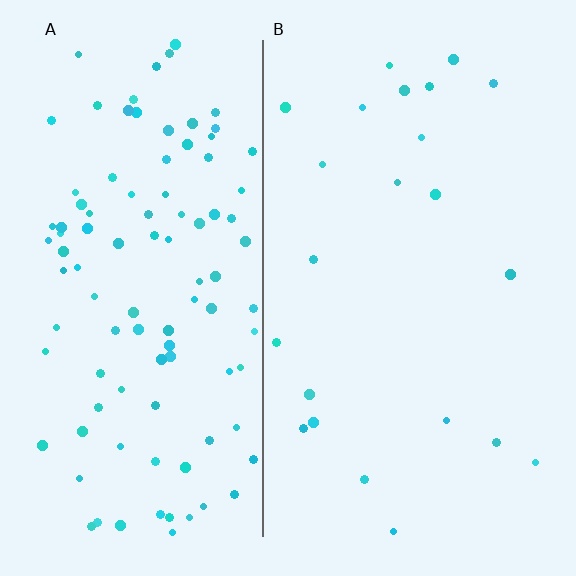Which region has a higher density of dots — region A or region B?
A (the left).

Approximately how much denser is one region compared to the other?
Approximately 4.6× — region A over region B.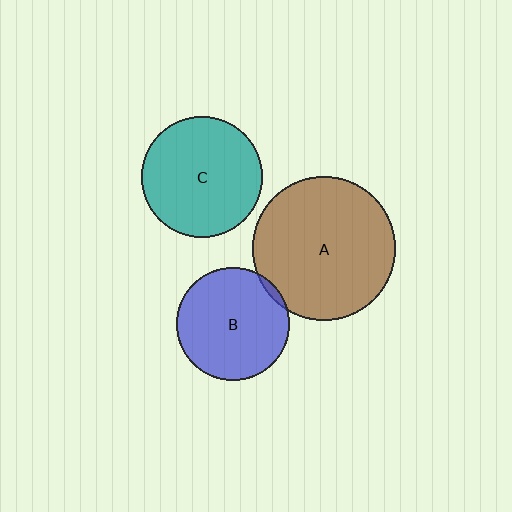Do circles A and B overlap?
Yes.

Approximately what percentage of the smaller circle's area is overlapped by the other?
Approximately 5%.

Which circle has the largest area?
Circle A (brown).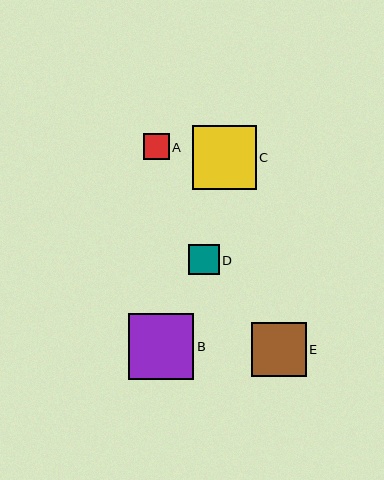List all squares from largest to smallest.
From largest to smallest: B, C, E, D, A.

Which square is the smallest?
Square A is the smallest with a size of approximately 25 pixels.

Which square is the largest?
Square B is the largest with a size of approximately 65 pixels.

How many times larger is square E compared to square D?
Square E is approximately 1.8 times the size of square D.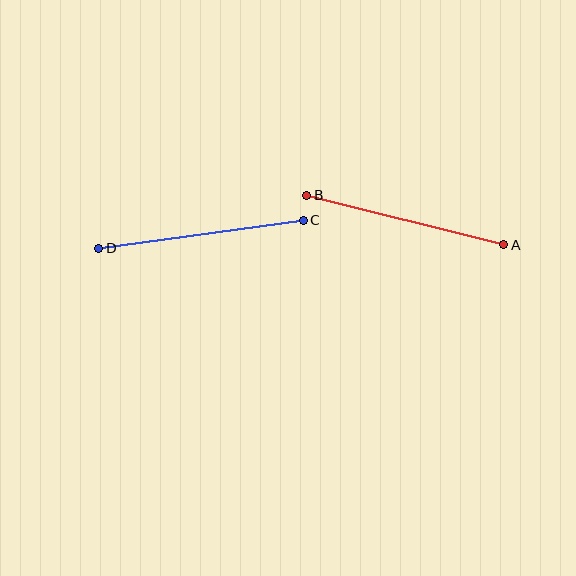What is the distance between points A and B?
The distance is approximately 203 pixels.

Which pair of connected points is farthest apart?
Points C and D are farthest apart.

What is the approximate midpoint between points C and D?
The midpoint is at approximately (201, 234) pixels.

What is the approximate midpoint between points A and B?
The midpoint is at approximately (405, 220) pixels.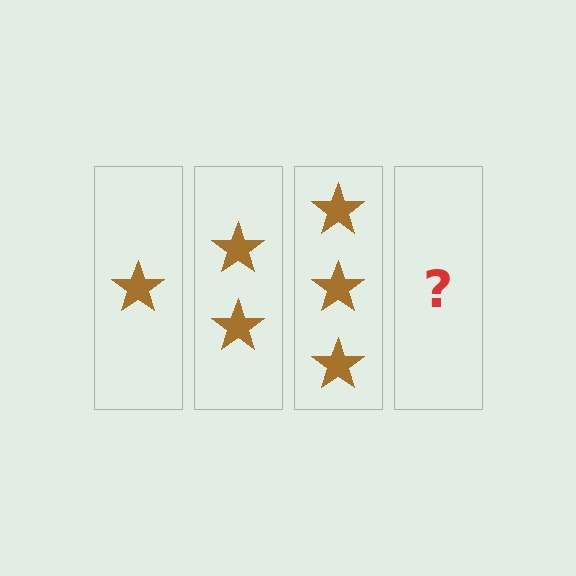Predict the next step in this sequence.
The next step is 4 stars.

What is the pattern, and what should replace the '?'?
The pattern is that each step adds one more star. The '?' should be 4 stars.